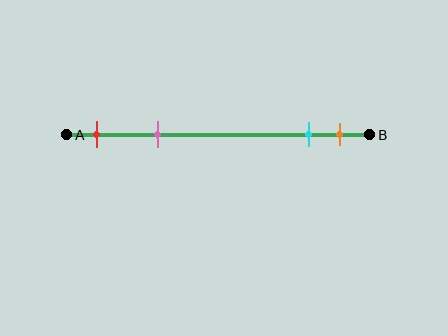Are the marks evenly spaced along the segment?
No, the marks are not evenly spaced.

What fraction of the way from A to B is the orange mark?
The orange mark is approximately 90% (0.9) of the way from A to B.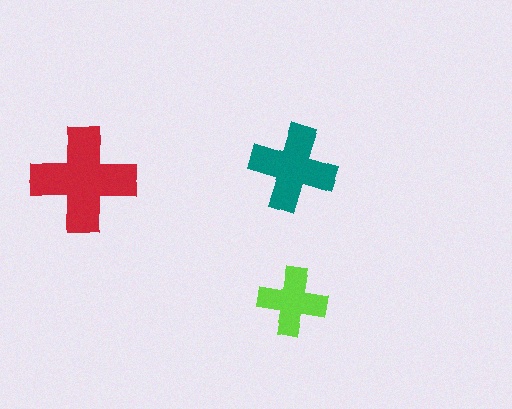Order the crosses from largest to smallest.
the red one, the teal one, the lime one.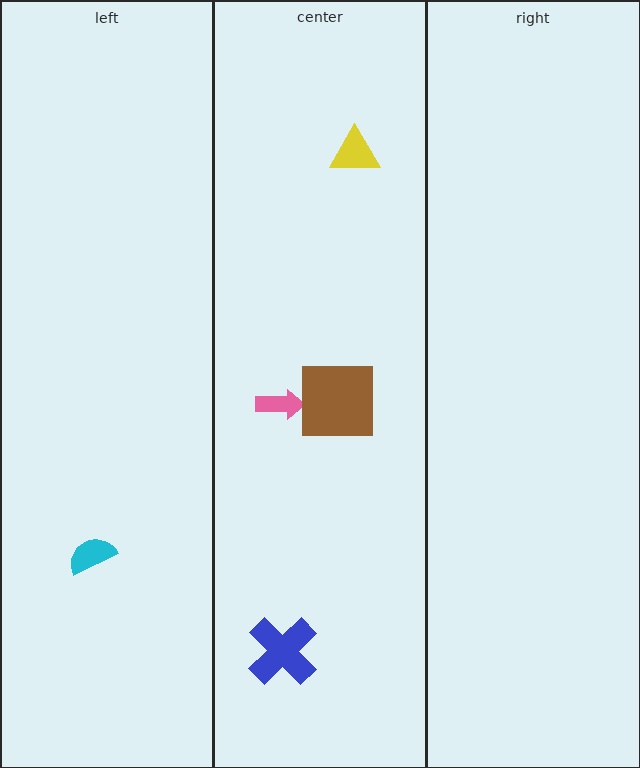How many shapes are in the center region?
4.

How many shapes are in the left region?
1.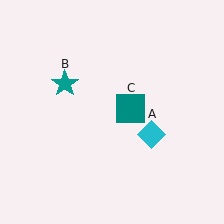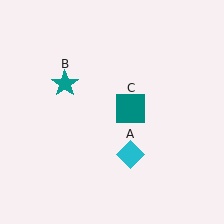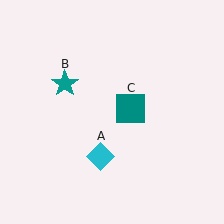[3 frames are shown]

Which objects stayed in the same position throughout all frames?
Teal star (object B) and teal square (object C) remained stationary.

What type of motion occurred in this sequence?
The cyan diamond (object A) rotated clockwise around the center of the scene.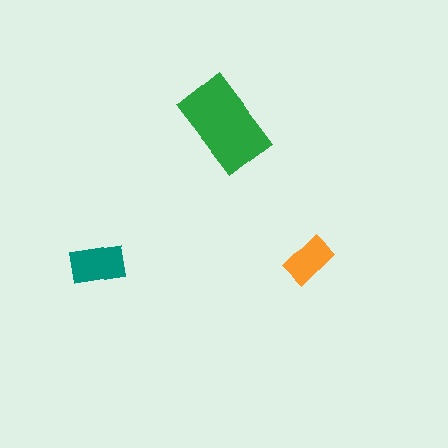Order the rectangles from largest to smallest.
the green one, the teal one, the orange one.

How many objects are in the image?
There are 3 objects in the image.